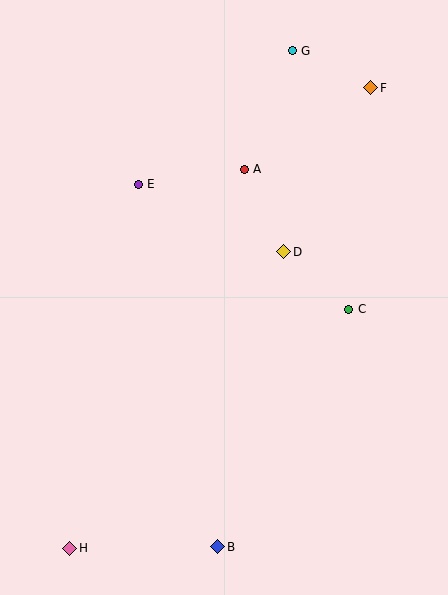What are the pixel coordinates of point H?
Point H is at (70, 548).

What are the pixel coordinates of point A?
Point A is at (244, 169).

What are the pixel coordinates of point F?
Point F is at (371, 88).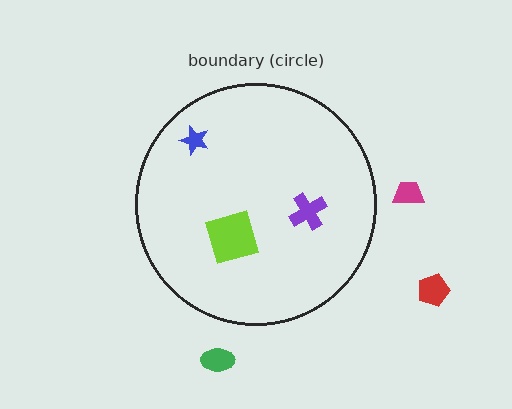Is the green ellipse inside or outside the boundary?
Outside.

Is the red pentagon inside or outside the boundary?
Outside.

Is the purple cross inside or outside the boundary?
Inside.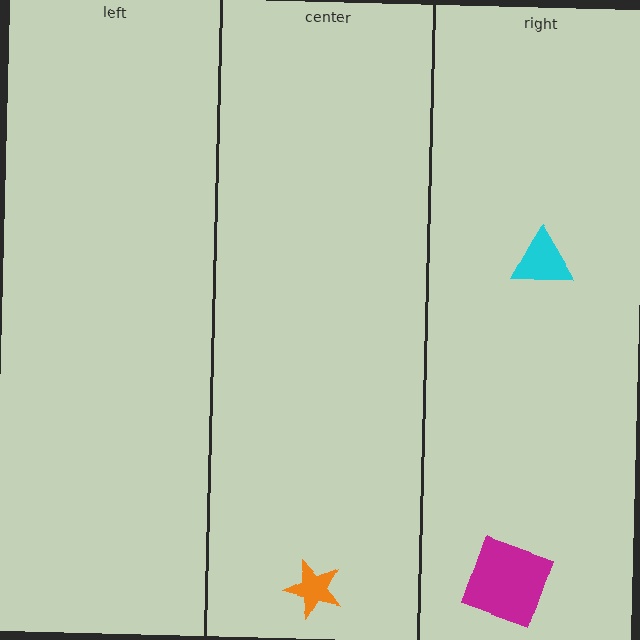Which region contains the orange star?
The center region.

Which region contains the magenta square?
The right region.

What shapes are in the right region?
The cyan triangle, the magenta square.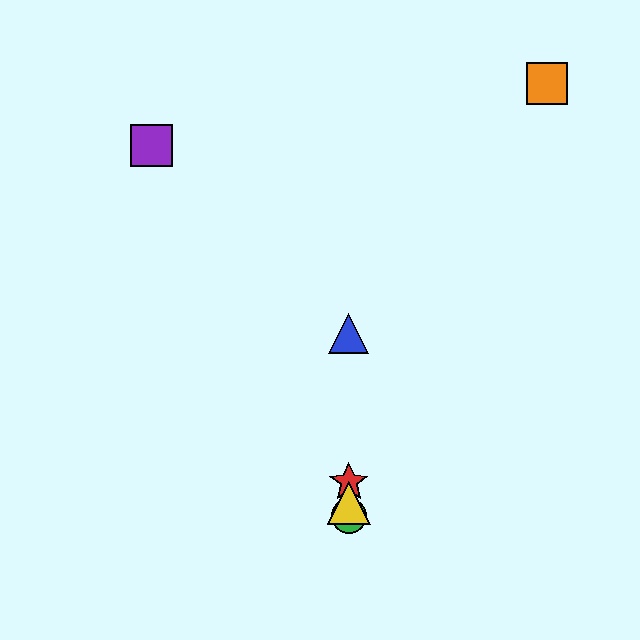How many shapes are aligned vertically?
4 shapes (the red star, the blue triangle, the green circle, the yellow triangle) are aligned vertically.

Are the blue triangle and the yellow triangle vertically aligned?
Yes, both are at x≈349.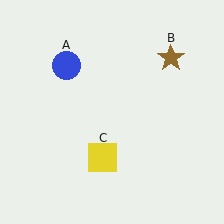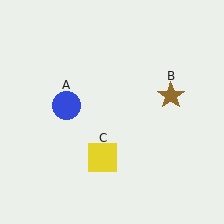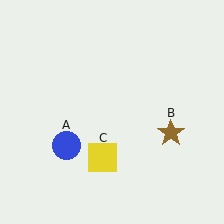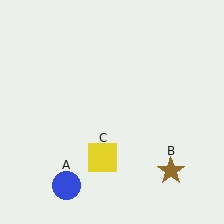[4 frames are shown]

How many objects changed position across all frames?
2 objects changed position: blue circle (object A), brown star (object B).